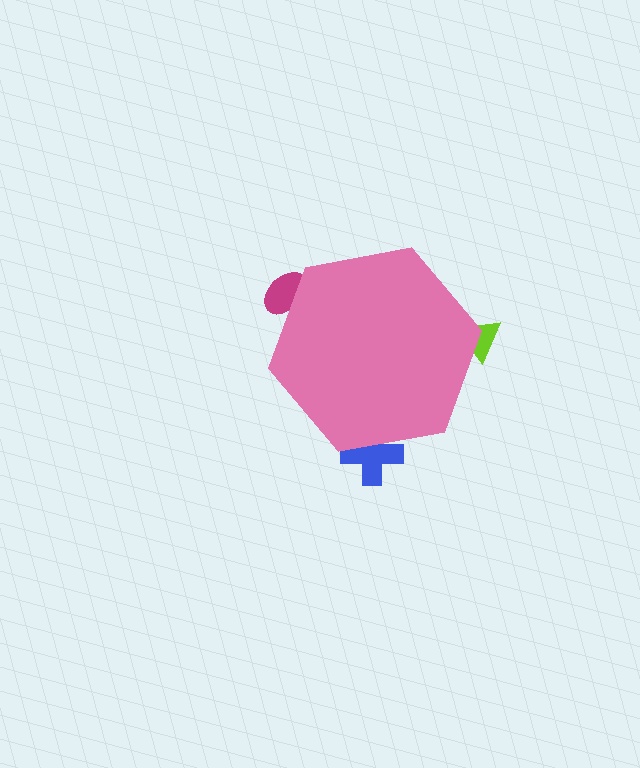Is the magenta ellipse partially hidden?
Yes, the magenta ellipse is partially hidden behind the pink hexagon.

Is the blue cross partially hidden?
Yes, the blue cross is partially hidden behind the pink hexagon.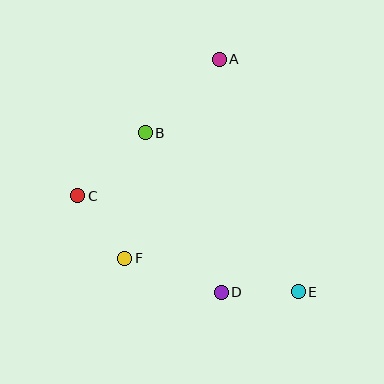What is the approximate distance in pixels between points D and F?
The distance between D and F is approximately 102 pixels.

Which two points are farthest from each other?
Points A and E are farthest from each other.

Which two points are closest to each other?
Points D and E are closest to each other.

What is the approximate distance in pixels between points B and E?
The distance between B and E is approximately 221 pixels.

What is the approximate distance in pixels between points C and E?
The distance between C and E is approximately 240 pixels.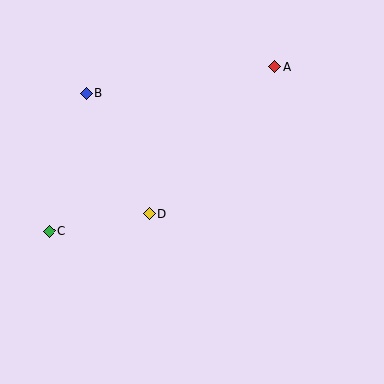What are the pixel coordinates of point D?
Point D is at (149, 214).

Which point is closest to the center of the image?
Point D at (149, 214) is closest to the center.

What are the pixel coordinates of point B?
Point B is at (86, 93).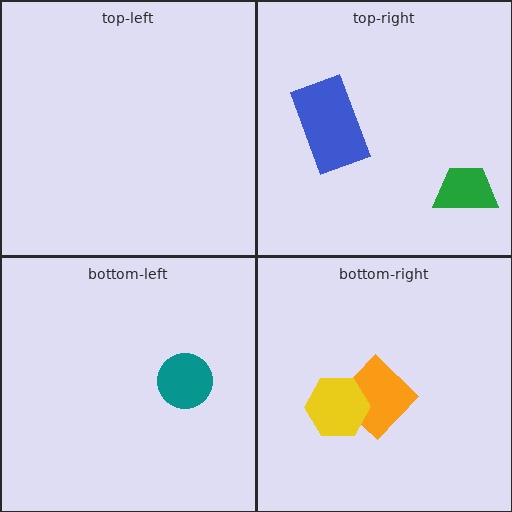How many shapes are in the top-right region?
2.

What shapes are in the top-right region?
The green trapezoid, the blue rectangle.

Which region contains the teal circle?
The bottom-left region.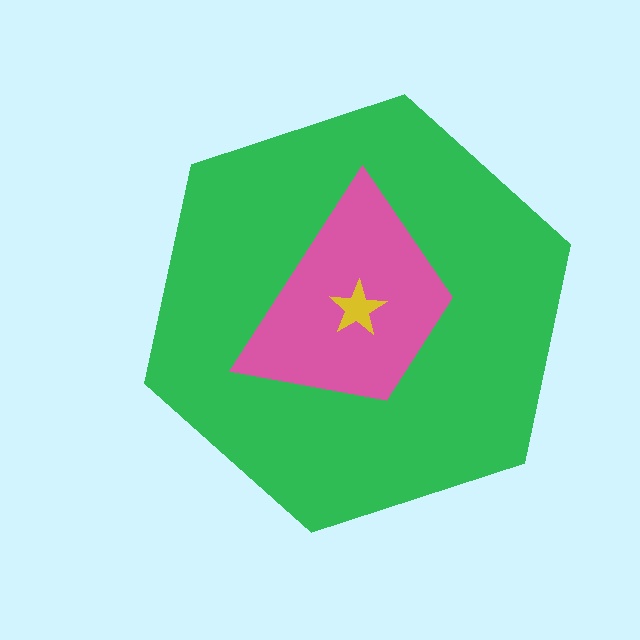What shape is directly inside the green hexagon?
The pink trapezoid.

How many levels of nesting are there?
3.